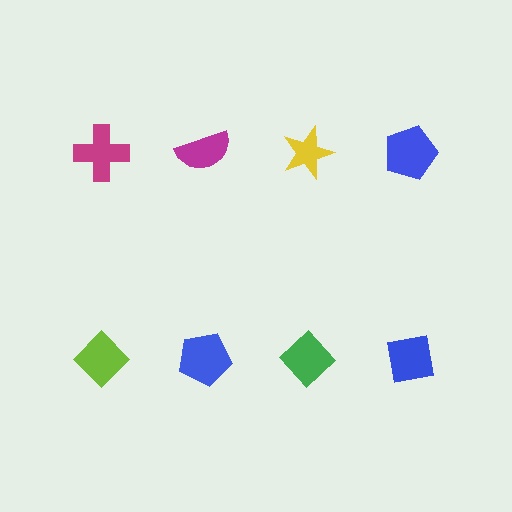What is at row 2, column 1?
A lime diamond.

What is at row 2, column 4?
A blue square.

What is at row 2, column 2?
A blue pentagon.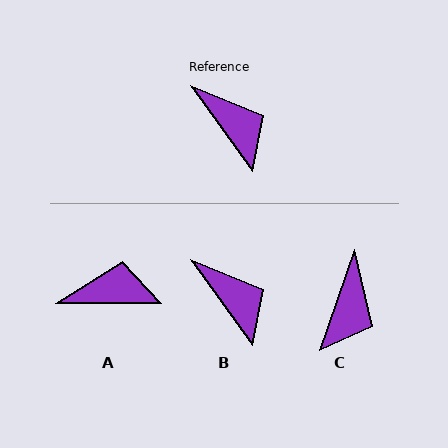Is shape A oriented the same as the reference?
No, it is off by about 54 degrees.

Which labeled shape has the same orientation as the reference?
B.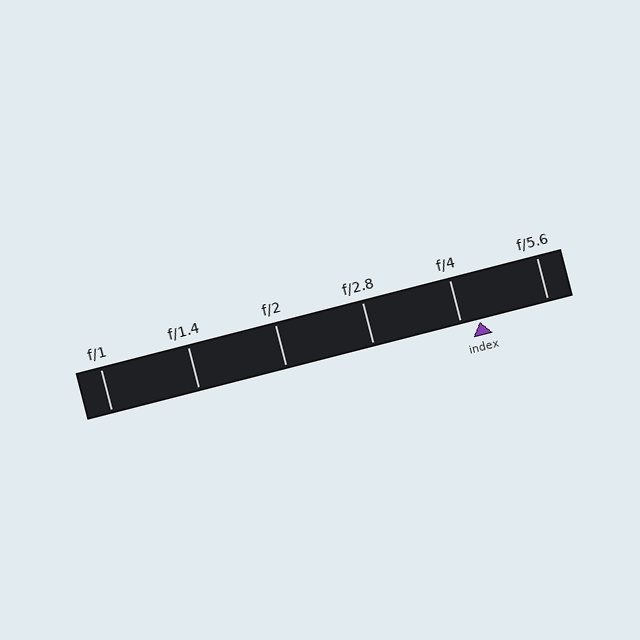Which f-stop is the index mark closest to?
The index mark is closest to f/4.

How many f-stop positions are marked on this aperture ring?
There are 6 f-stop positions marked.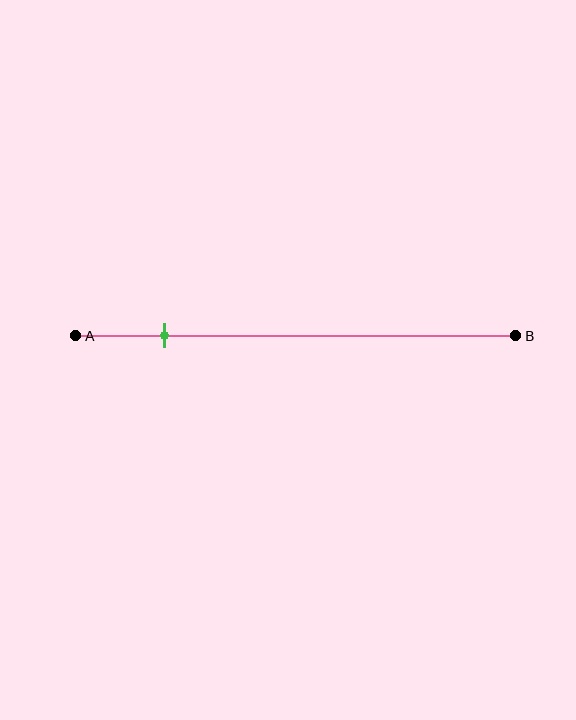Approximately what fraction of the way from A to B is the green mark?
The green mark is approximately 20% of the way from A to B.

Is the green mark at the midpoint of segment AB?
No, the mark is at about 20% from A, not at the 50% midpoint.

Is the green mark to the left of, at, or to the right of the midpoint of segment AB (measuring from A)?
The green mark is to the left of the midpoint of segment AB.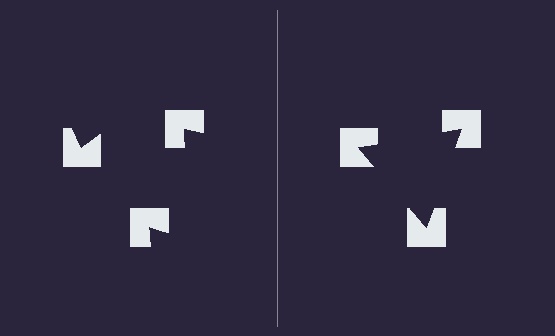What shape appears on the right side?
An illusory triangle.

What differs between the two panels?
The notched squares are positioned identically on both sides; only the wedge orientations differ. On the right they align to a triangle; on the left they are misaligned.